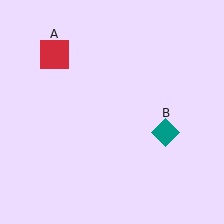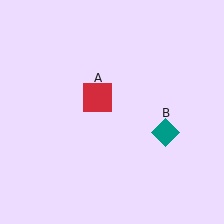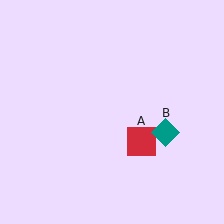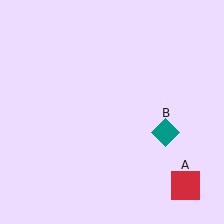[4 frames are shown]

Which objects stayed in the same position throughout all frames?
Teal diamond (object B) remained stationary.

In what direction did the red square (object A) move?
The red square (object A) moved down and to the right.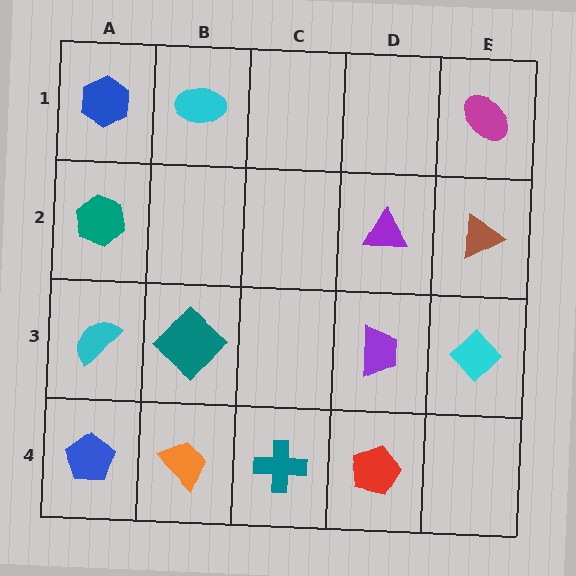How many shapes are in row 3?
4 shapes.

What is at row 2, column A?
A teal hexagon.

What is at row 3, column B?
A teal diamond.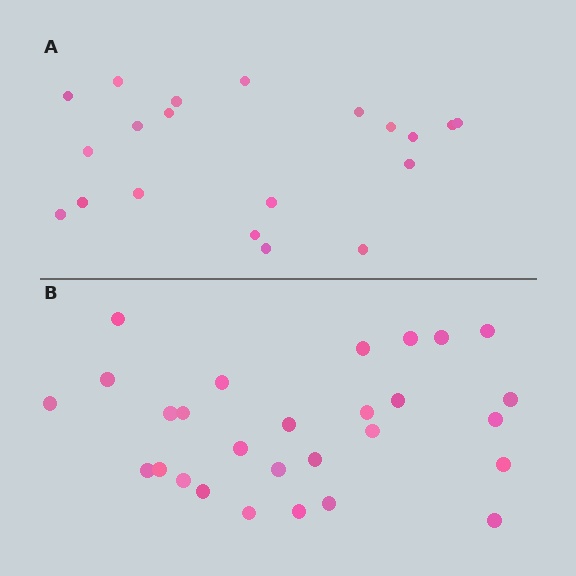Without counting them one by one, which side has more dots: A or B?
Region B (the bottom region) has more dots.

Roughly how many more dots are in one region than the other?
Region B has roughly 8 or so more dots than region A.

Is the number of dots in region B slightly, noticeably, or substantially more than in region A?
Region B has noticeably more, but not dramatically so. The ratio is roughly 1.4 to 1.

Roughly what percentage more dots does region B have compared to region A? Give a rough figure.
About 40% more.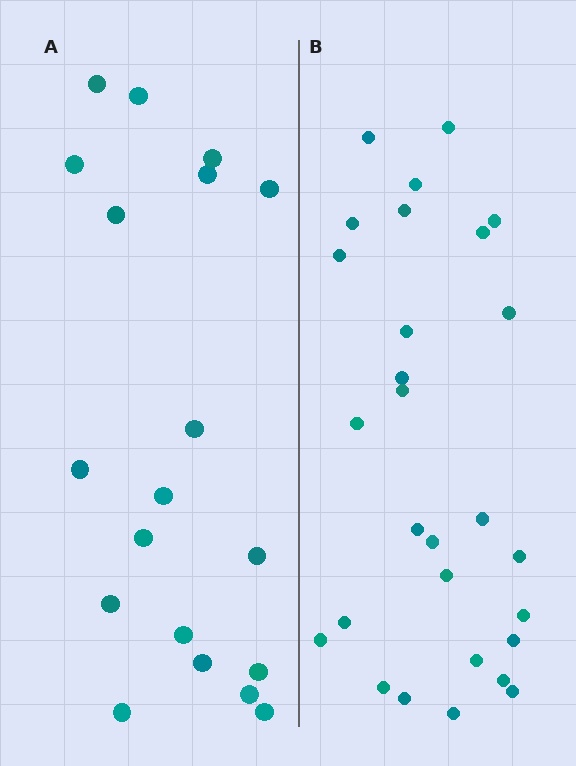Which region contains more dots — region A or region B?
Region B (the right region) has more dots.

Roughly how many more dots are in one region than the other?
Region B has roughly 8 or so more dots than region A.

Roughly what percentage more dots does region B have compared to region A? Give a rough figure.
About 45% more.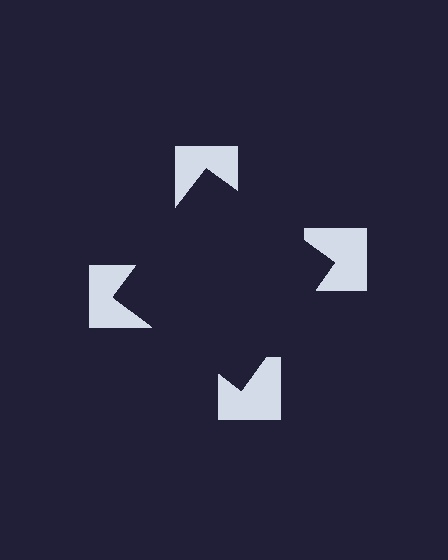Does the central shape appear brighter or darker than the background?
It typically appears slightly darker than the background, even though no actual brightness change is drawn.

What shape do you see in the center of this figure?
An illusory square — its edges are inferred from the aligned wedge cuts in the notched squares, not physically drawn.